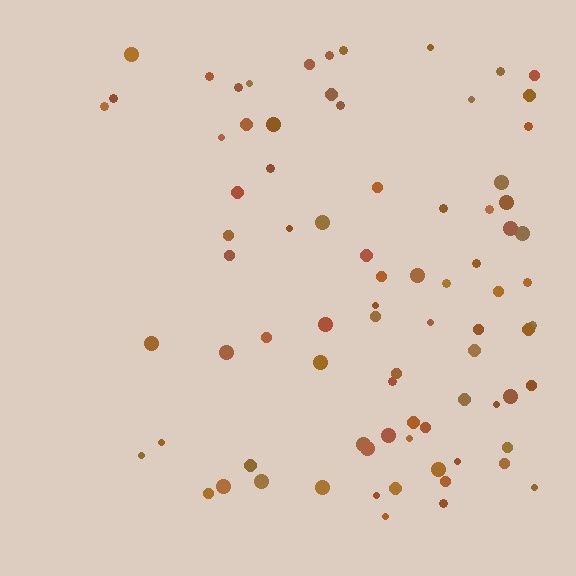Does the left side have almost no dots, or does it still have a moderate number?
Still a moderate number, just noticeably fewer than the right.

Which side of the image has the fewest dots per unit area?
The left.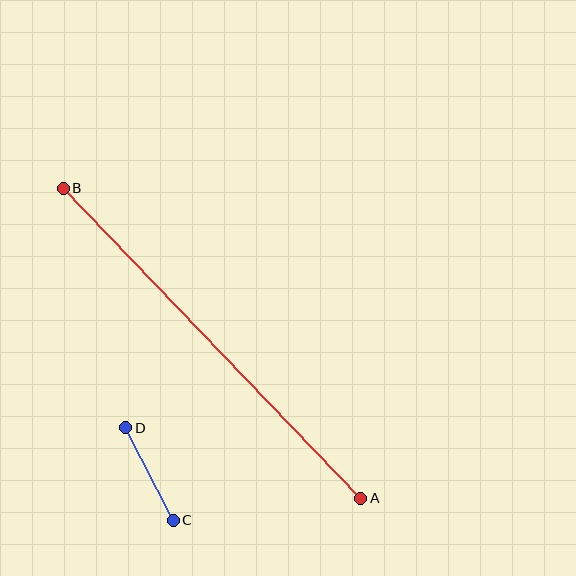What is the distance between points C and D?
The distance is approximately 104 pixels.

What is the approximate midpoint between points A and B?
The midpoint is at approximately (212, 343) pixels.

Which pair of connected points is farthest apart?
Points A and B are farthest apart.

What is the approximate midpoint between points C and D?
The midpoint is at approximately (150, 474) pixels.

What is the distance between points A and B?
The distance is approximately 430 pixels.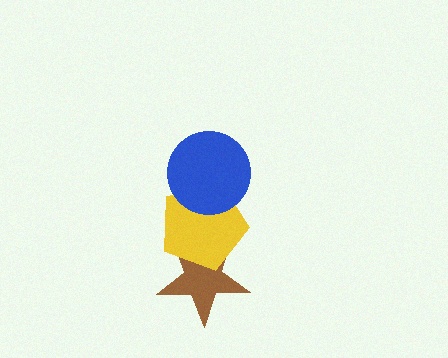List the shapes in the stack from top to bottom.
From top to bottom: the blue circle, the yellow pentagon, the brown star.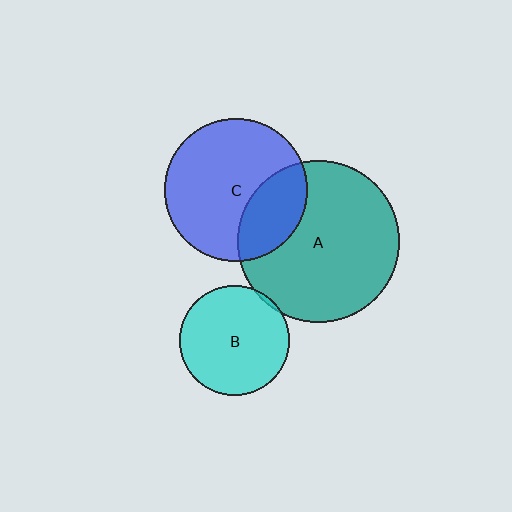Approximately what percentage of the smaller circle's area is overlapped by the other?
Approximately 5%.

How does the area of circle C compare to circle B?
Approximately 1.7 times.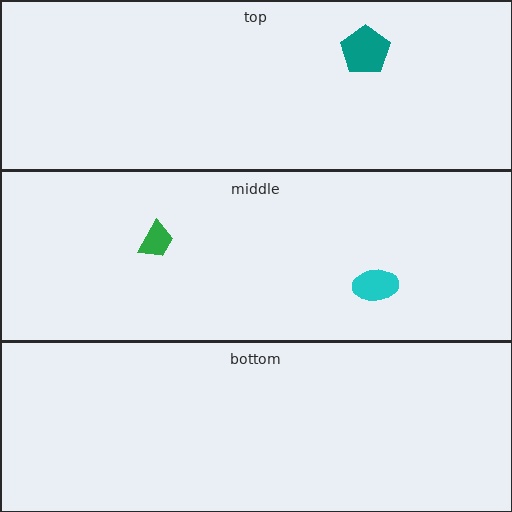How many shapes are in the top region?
1.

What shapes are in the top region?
The teal pentagon.